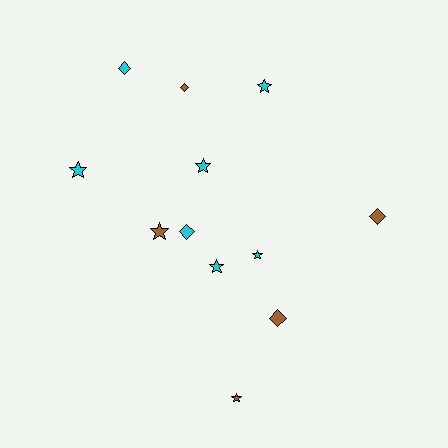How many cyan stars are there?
There are 5 cyan stars.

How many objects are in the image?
There are 12 objects.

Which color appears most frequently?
Cyan, with 7 objects.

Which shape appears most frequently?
Star, with 7 objects.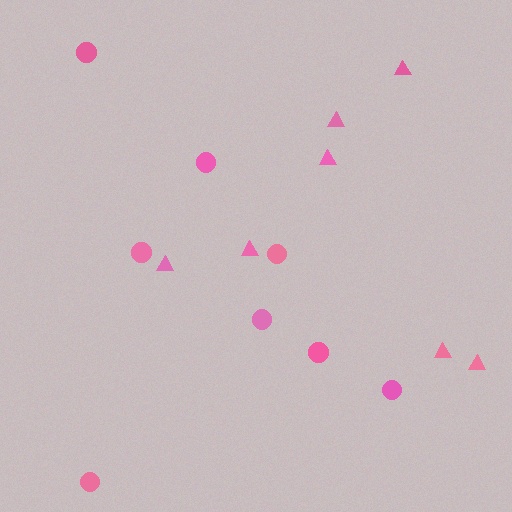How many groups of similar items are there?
There are 2 groups: one group of circles (8) and one group of triangles (7).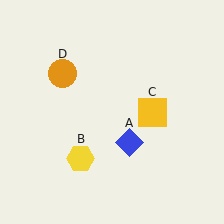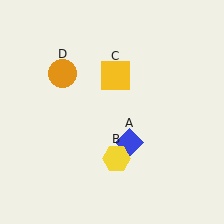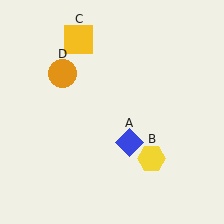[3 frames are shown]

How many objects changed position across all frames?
2 objects changed position: yellow hexagon (object B), yellow square (object C).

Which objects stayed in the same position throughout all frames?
Blue diamond (object A) and orange circle (object D) remained stationary.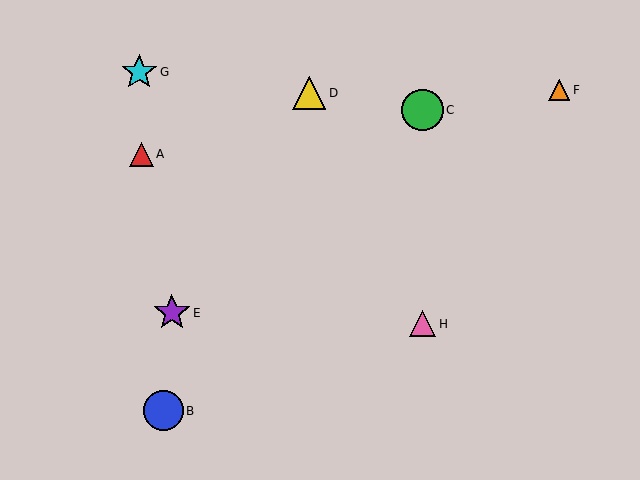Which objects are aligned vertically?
Objects C, H are aligned vertically.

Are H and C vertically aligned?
Yes, both are at x≈423.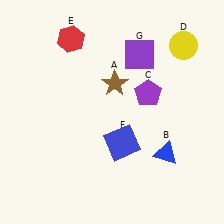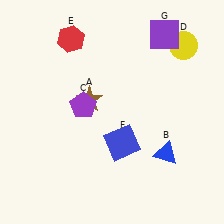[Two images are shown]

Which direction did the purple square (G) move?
The purple square (G) moved right.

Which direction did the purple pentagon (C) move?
The purple pentagon (C) moved left.